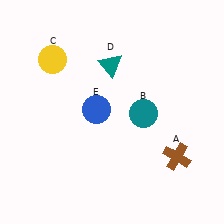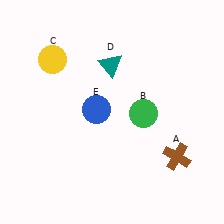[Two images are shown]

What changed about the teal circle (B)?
In Image 1, B is teal. In Image 2, it changed to green.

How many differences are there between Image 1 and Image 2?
There is 1 difference between the two images.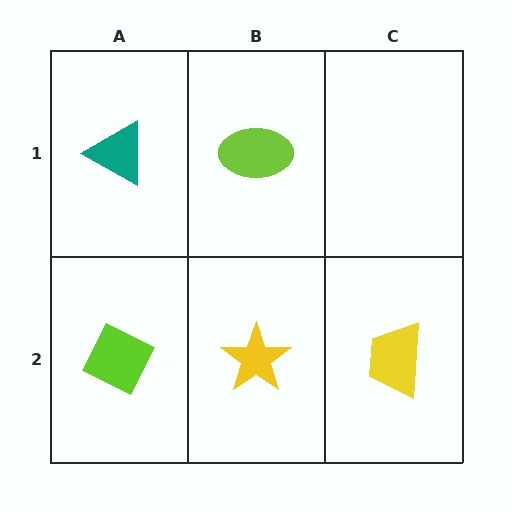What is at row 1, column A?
A teal triangle.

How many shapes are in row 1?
2 shapes.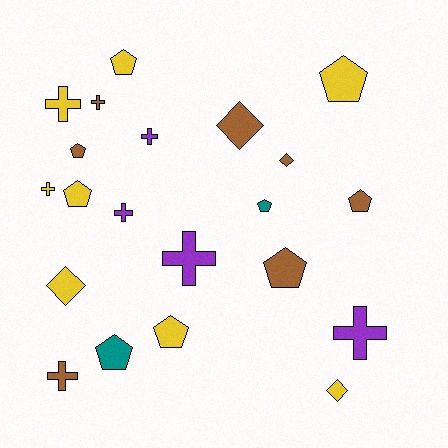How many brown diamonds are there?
There are 2 brown diamonds.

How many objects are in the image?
There are 21 objects.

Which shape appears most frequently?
Pentagon, with 9 objects.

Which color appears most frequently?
Yellow, with 8 objects.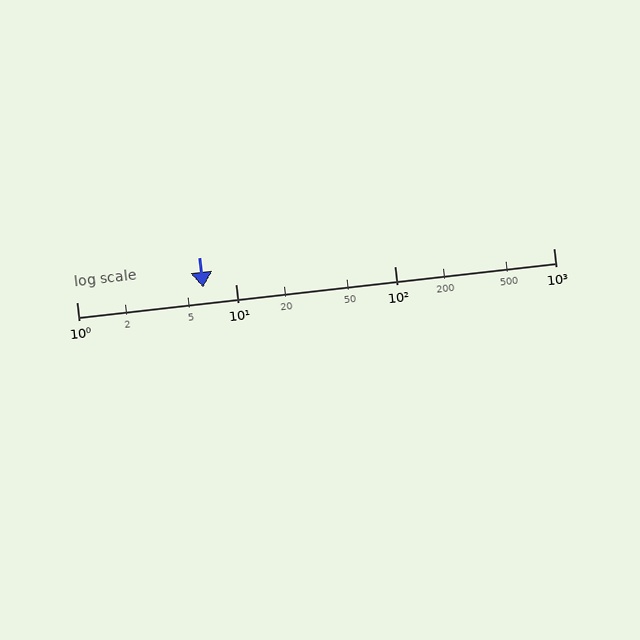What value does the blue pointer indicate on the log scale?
The pointer indicates approximately 6.3.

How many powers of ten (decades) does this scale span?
The scale spans 3 decades, from 1 to 1000.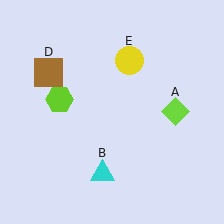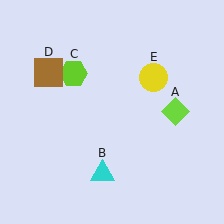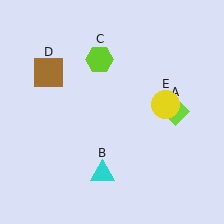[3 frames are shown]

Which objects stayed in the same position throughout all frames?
Lime diamond (object A) and cyan triangle (object B) and brown square (object D) remained stationary.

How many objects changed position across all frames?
2 objects changed position: lime hexagon (object C), yellow circle (object E).